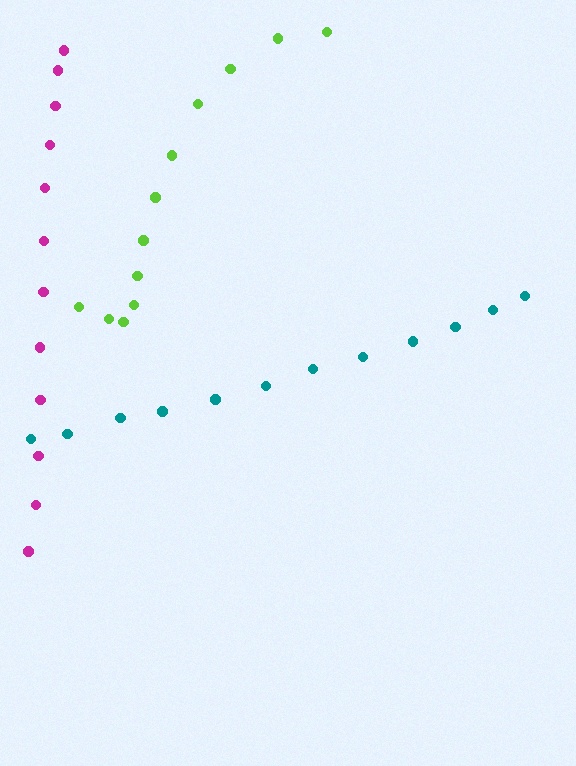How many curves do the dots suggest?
There are 3 distinct paths.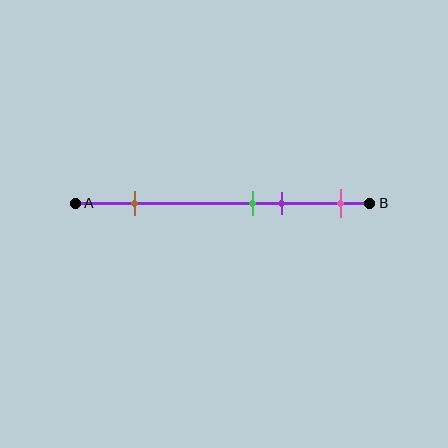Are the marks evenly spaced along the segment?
No, the marks are not evenly spaced.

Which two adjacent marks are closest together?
The green and purple marks are the closest adjacent pair.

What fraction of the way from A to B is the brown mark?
The brown mark is approximately 20% (0.2) of the way from A to B.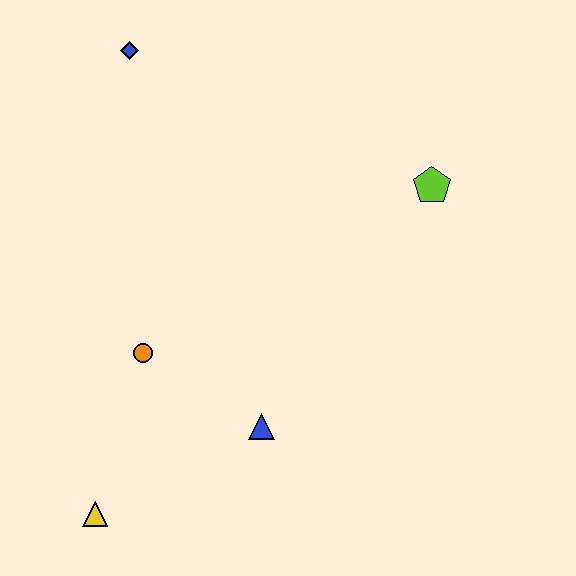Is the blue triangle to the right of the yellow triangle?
Yes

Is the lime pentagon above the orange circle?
Yes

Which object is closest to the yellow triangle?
The orange circle is closest to the yellow triangle.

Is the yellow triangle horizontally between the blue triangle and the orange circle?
No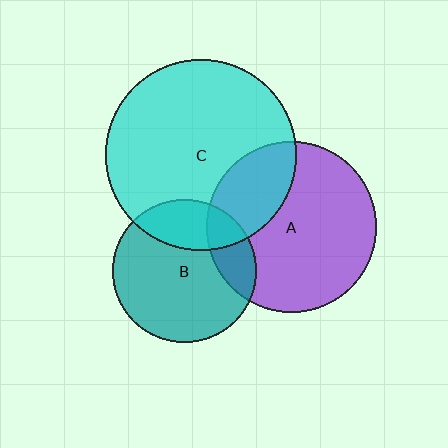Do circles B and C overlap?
Yes.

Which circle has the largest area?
Circle C (cyan).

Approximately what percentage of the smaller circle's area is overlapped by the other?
Approximately 25%.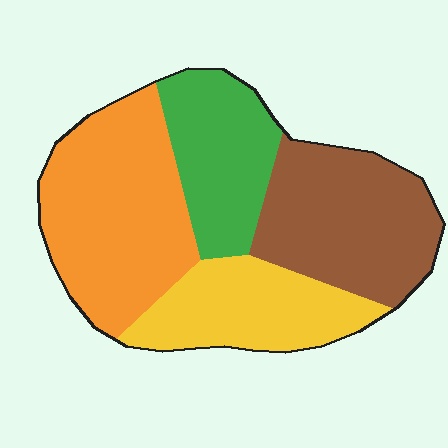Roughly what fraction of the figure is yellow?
Yellow takes up about one fifth (1/5) of the figure.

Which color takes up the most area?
Orange, at roughly 35%.